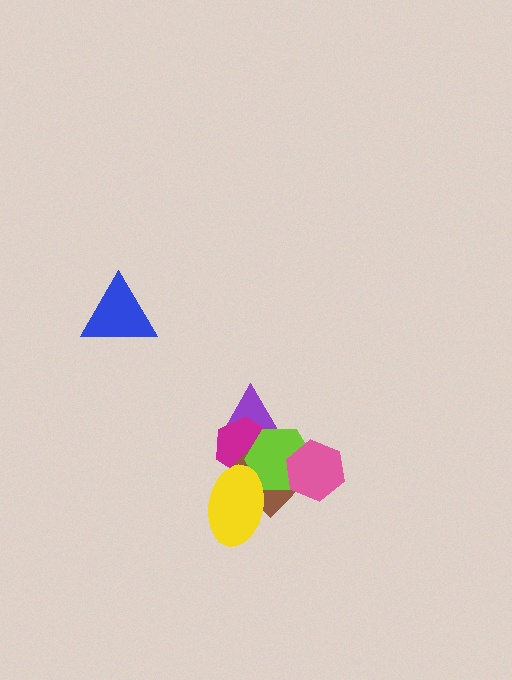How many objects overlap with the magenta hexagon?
4 objects overlap with the magenta hexagon.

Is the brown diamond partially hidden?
Yes, it is partially covered by another shape.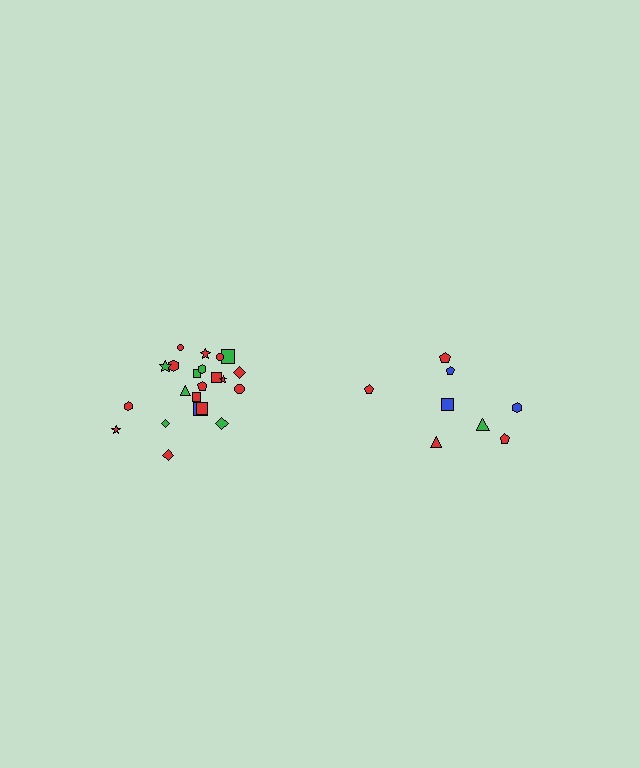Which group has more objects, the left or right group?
The left group.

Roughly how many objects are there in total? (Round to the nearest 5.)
Roughly 30 objects in total.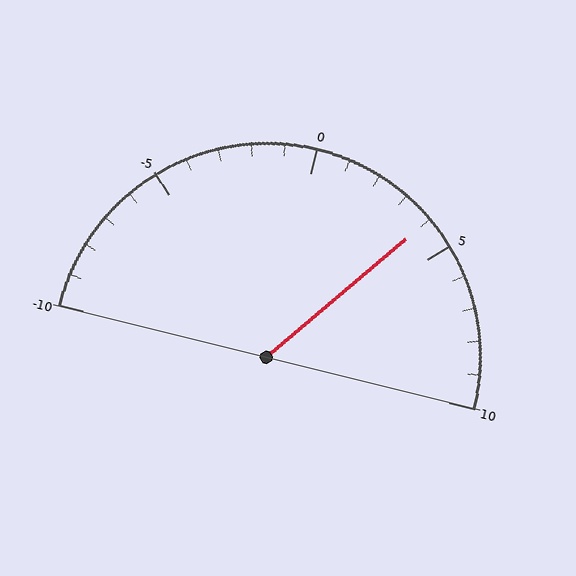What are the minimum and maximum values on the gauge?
The gauge ranges from -10 to 10.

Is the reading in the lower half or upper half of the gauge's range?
The reading is in the upper half of the range (-10 to 10).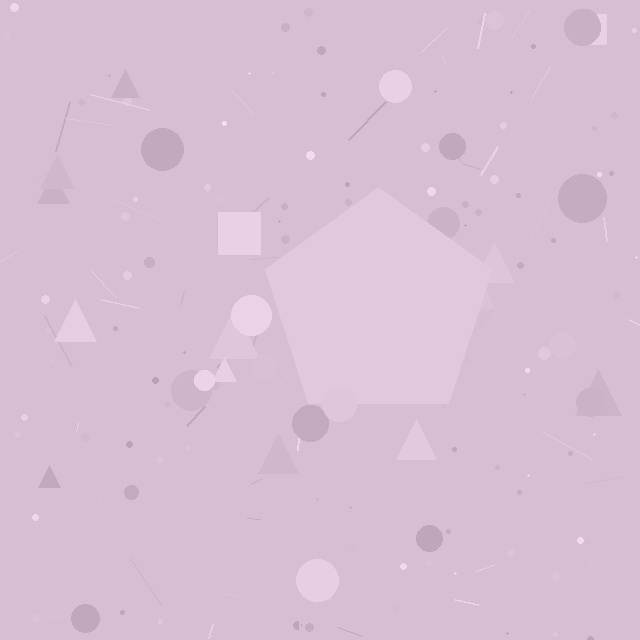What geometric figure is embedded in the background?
A pentagon is embedded in the background.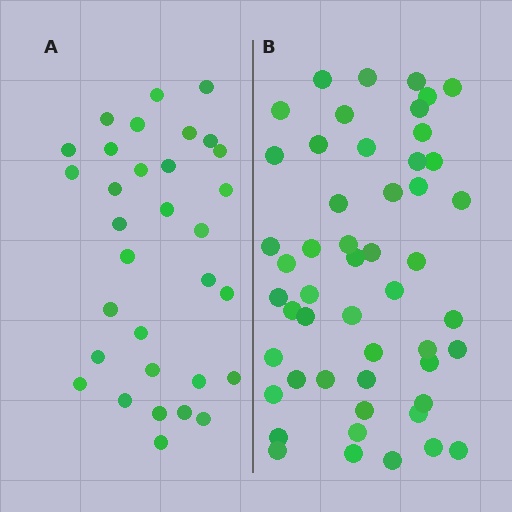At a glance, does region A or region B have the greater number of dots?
Region B (the right region) has more dots.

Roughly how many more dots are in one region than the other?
Region B has approximately 20 more dots than region A.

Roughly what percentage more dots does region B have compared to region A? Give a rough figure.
About 60% more.